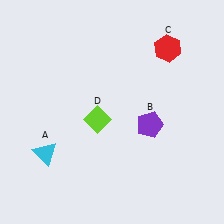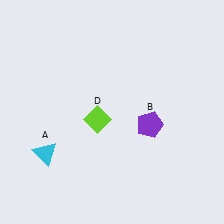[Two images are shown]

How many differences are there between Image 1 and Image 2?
There is 1 difference between the two images.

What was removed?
The red hexagon (C) was removed in Image 2.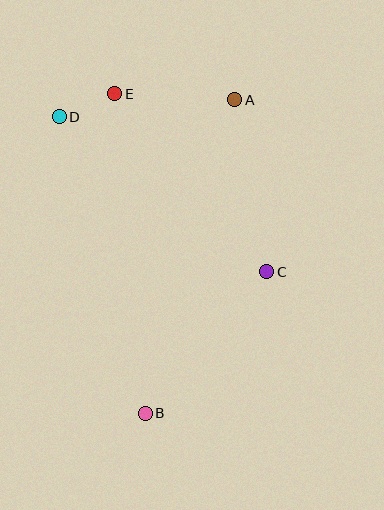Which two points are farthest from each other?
Points A and B are farthest from each other.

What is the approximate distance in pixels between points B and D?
The distance between B and D is approximately 309 pixels.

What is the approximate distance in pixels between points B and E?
The distance between B and E is approximately 321 pixels.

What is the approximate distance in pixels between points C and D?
The distance between C and D is approximately 259 pixels.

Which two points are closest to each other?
Points D and E are closest to each other.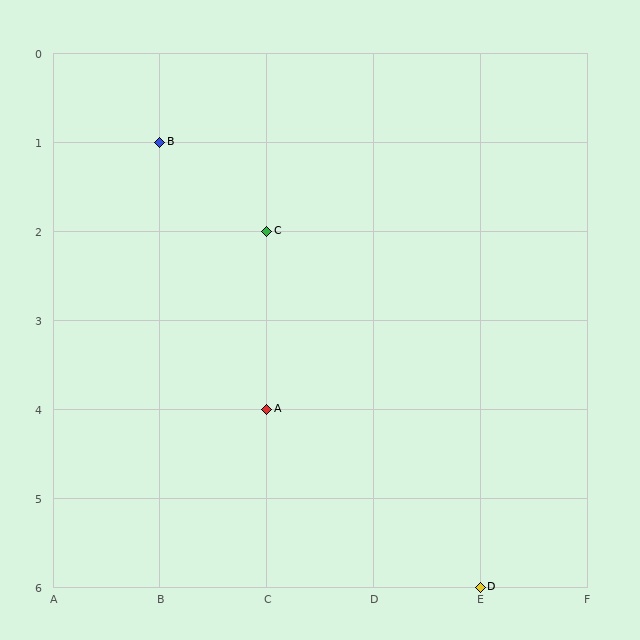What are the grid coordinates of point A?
Point A is at grid coordinates (C, 4).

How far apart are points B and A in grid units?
Points B and A are 1 column and 3 rows apart (about 3.2 grid units diagonally).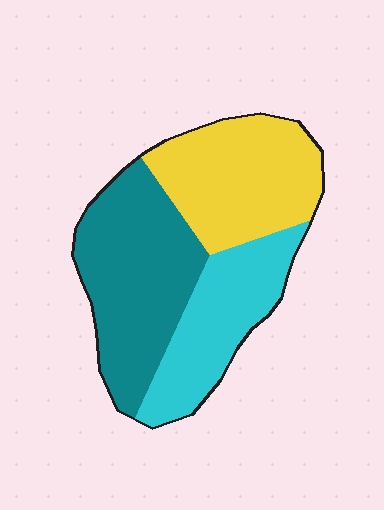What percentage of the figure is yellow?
Yellow covers 34% of the figure.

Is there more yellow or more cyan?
Yellow.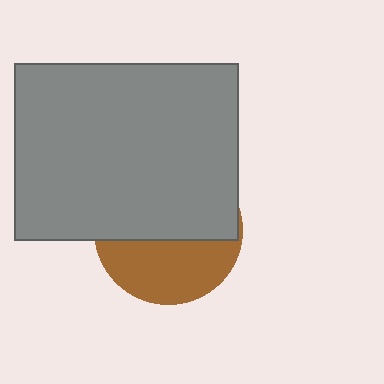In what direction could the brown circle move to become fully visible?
The brown circle could move down. That would shift it out from behind the gray rectangle entirely.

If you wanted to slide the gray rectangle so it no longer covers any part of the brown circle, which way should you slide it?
Slide it up — that is the most direct way to separate the two shapes.